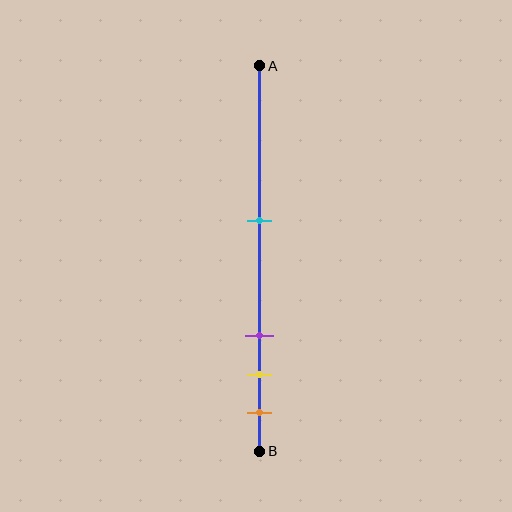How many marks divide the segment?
There are 4 marks dividing the segment.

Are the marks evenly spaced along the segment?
No, the marks are not evenly spaced.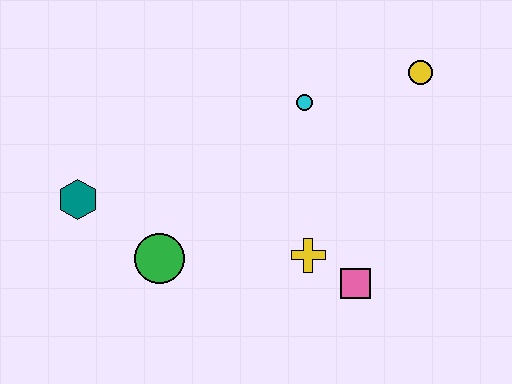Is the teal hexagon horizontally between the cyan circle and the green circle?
No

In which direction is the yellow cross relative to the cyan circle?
The yellow cross is below the cyan circle.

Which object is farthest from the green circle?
The yellow circle is farthest from the green circle.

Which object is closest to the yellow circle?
The cyan circle is closest to the yellow circle.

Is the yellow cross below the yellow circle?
Yes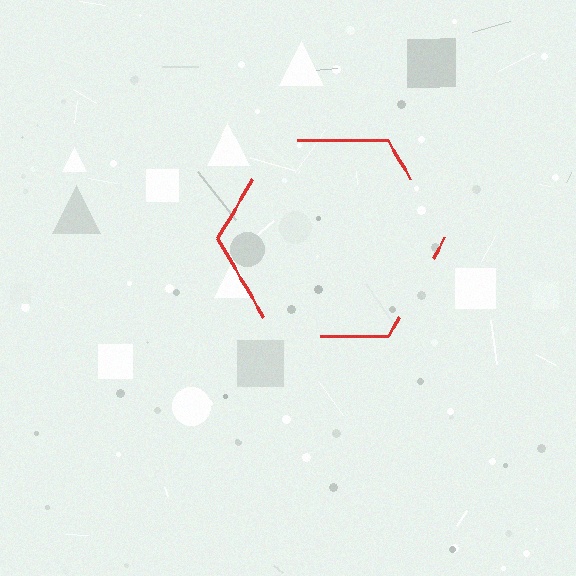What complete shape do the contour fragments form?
The contour fragments form a hexagon.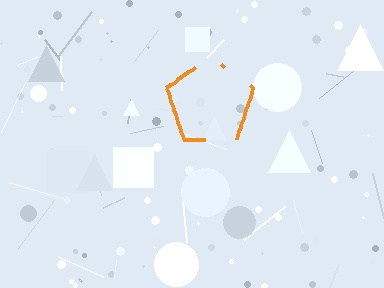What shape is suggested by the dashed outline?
The dashed outline suggests a pentagon.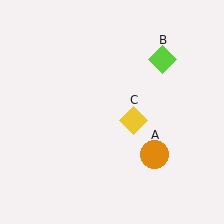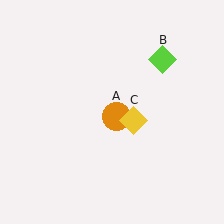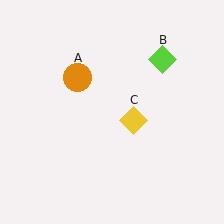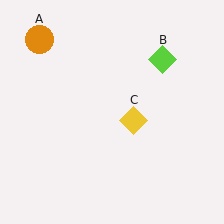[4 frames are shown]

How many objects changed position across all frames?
1 object changed position: orange circle (object A).